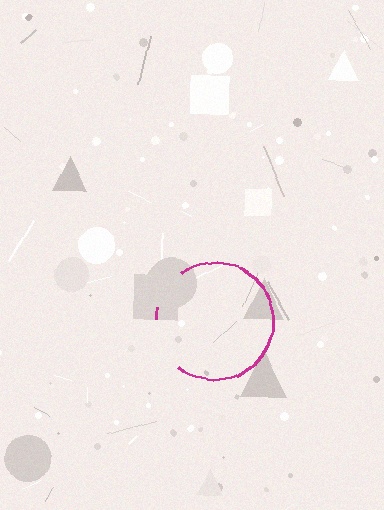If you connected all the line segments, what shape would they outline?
They would outline a circle.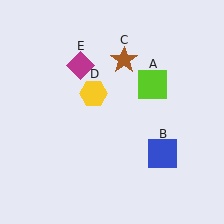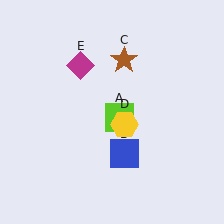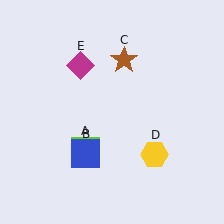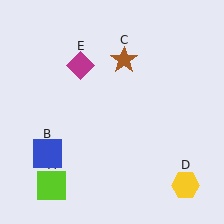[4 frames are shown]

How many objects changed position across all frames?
3 objects changed position: lime square (object A), blue square (object B), yellow hexagon (object D).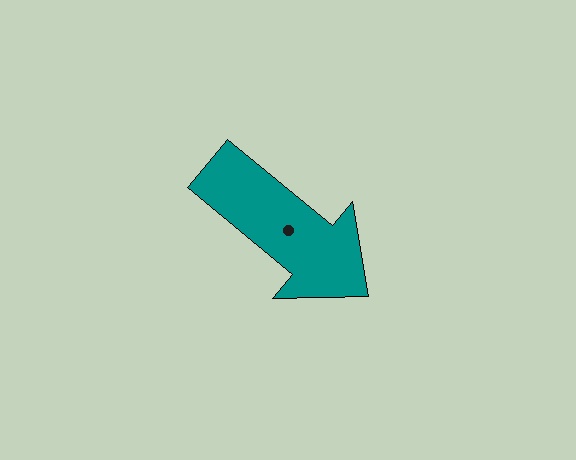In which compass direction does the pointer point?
Southeast.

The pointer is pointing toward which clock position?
Roughly 4 o'clock.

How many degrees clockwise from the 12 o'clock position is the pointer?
Approximately 129 degrees.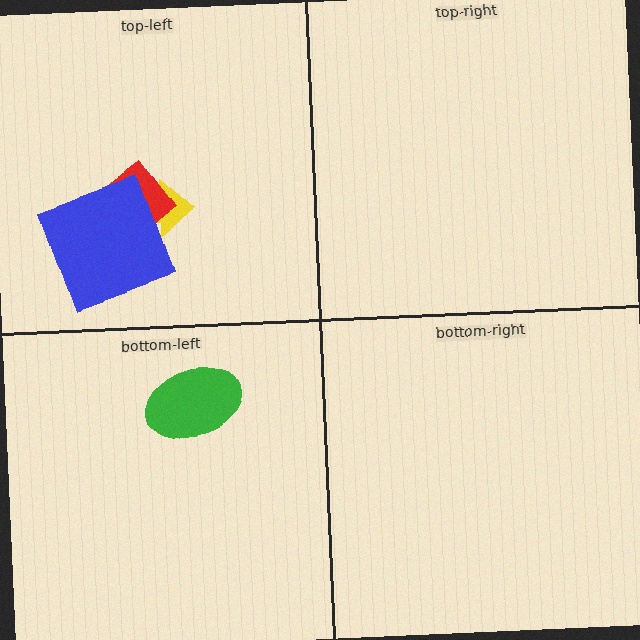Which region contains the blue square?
The top-left region.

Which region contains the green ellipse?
The bottom-left region.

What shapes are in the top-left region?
The yellow arrow, the red rectangle, the blue square.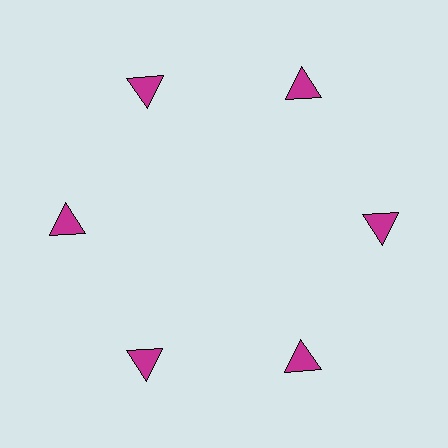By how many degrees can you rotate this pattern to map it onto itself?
The pattern maps onto itself every 60 degrees of rotation.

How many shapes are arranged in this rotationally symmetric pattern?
There are 6 shapes, arranged in 6 groups of 1.